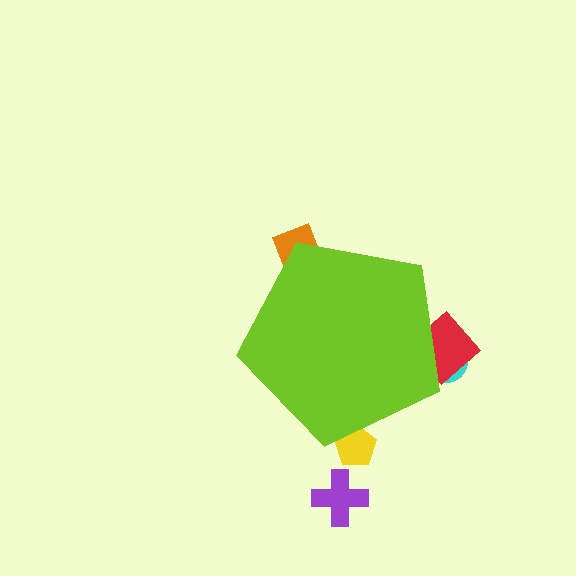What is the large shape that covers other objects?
A lime pentagon.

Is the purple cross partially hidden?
No, the purple cross is fully visible.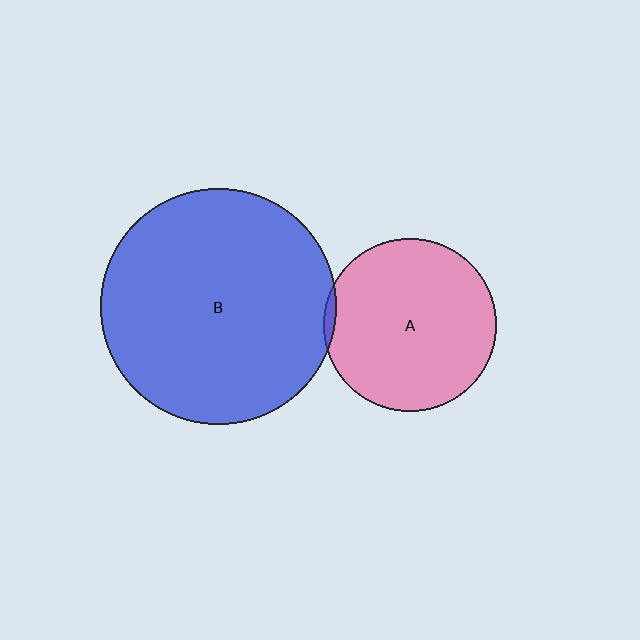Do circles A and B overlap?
Yes.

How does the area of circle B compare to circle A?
Approximately 1.9 times.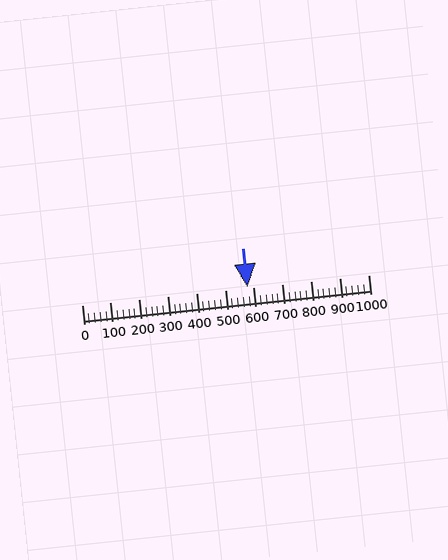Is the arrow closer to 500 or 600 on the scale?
The arrow is closer to 600.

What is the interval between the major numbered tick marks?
The major tick marks are spaced 100 units apart.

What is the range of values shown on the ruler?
The ruler shows values from 0 to 1000.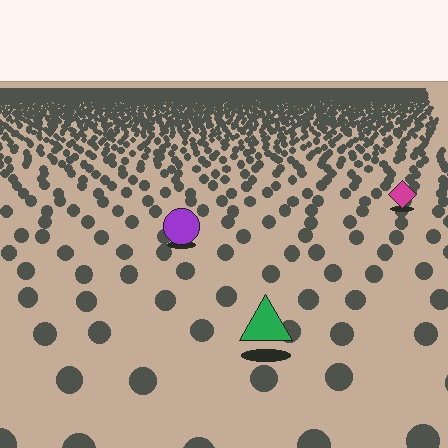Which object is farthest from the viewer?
The magenta diamond is farthest from the viewer. It appears smaller and the ground texture around it is denser.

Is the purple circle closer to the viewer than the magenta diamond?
Yes. The purple circle is closer — you can tell from the texture gradient: the ground texture is coarser near it.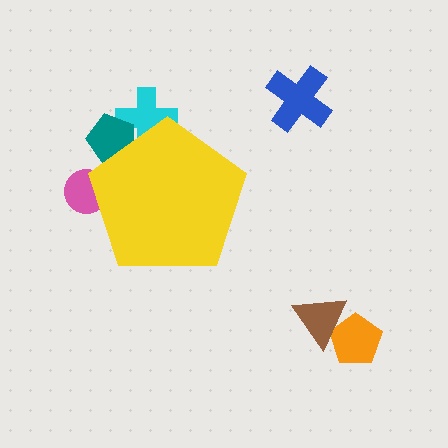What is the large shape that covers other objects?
A yellow pentagon.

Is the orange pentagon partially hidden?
No, the orange pentagon is fully visible.